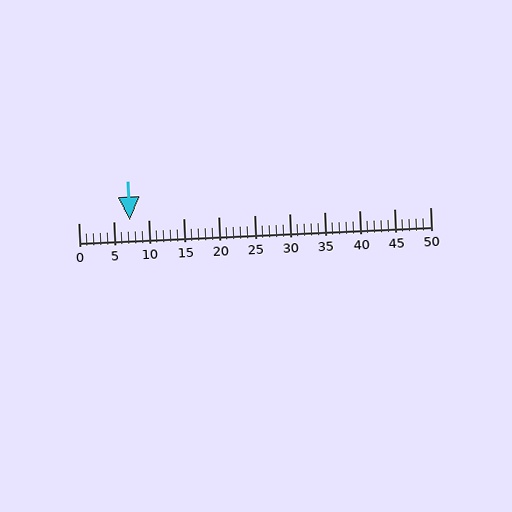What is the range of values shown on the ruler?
The ruler shows values from 0 to 50.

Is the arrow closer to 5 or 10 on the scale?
The arrow is closer to 5.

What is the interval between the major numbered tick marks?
The major tick marks are spaced 5 units apart.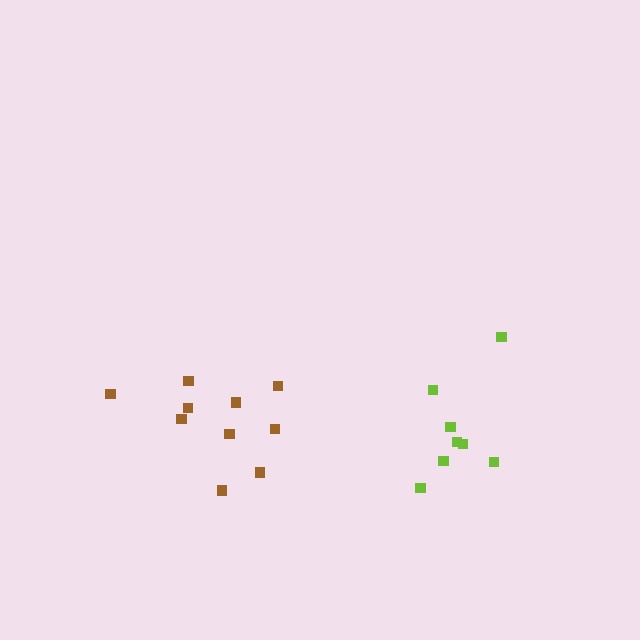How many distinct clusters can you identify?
There are 2 distinct clusters.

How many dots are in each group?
Group 1: 8 dots, Group 2: 10 dots (18 total).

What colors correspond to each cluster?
The clusters are colored: lime, brown.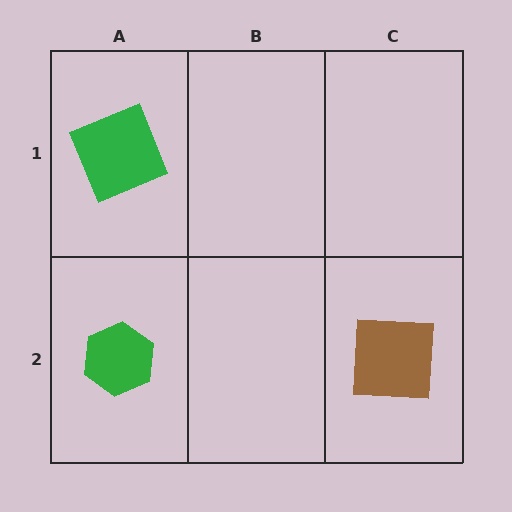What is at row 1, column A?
A green square.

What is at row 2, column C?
A brown square.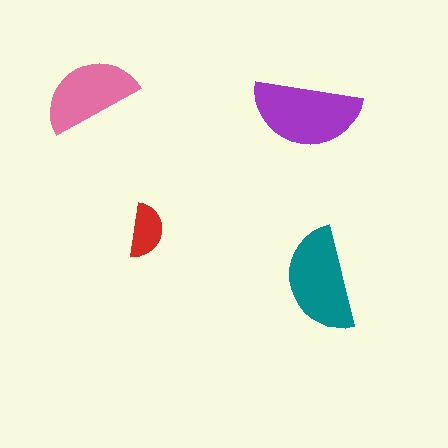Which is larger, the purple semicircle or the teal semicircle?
The purple one.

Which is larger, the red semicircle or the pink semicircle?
The pink one.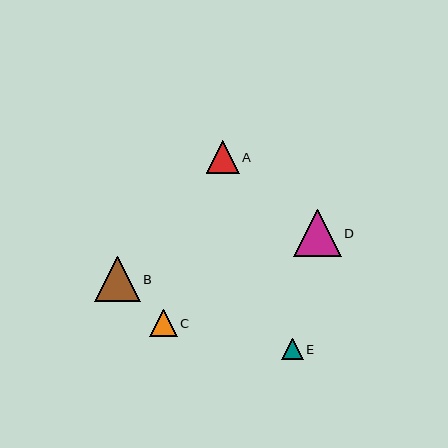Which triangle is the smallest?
Triangle E is the smallest with a size of approximately 21 pixels.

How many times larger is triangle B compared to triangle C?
Triangle B is approximately 1.6 times the size of triangle C.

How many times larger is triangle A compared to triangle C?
Triangle A is approximately 1.2 times the size of triangle C.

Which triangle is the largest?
Triangle D is the largest with a size of approximately 47 pixels.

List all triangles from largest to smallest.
From largest to smallest: D, B, A, C, E.